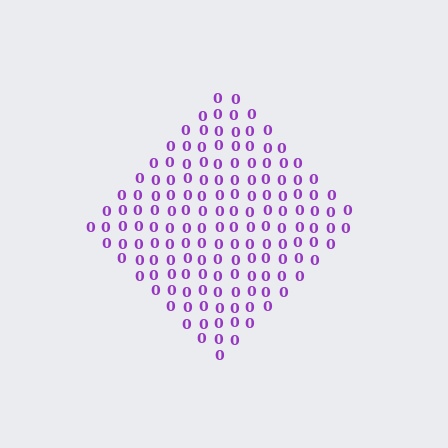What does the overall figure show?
The overall figure shows a diamond.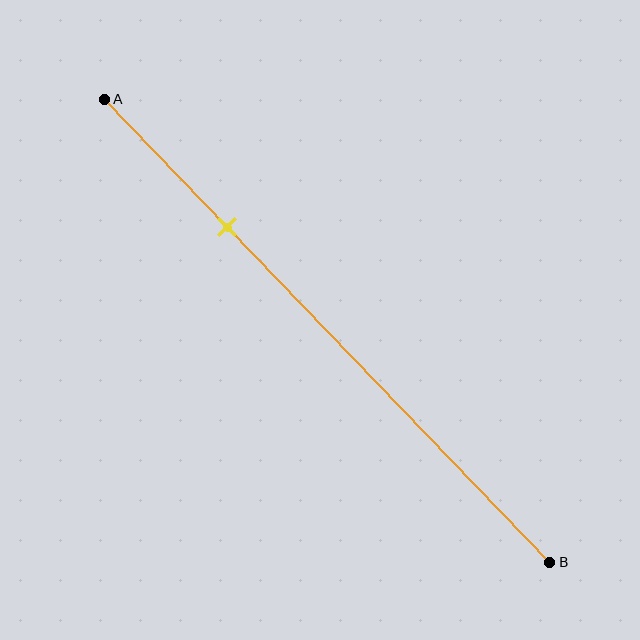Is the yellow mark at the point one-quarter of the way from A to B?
Yes, the mark is approximately at the one-quarter point.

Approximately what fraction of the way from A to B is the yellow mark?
The yellow mark is approximately 30% of the way from A to B.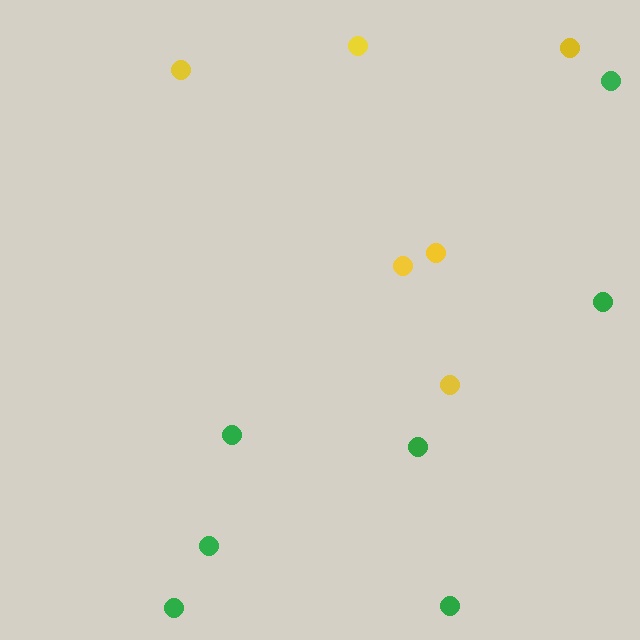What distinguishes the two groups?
There are 2 groups: one group of yellow circles (6) and one group of green circles (7).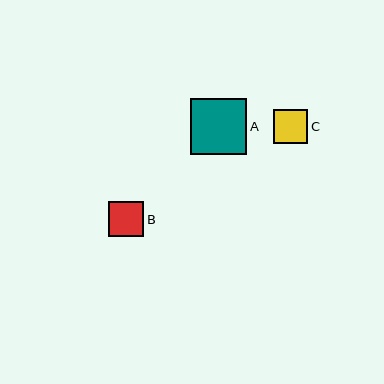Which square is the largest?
Square A is the largest with a size of approximately 56 pixels.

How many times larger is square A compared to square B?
Square A is approximately 1.6 times the size of square B.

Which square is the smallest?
Square C is the smallest with a size of approximately 34 pixels.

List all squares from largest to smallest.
From largest to smallest: A, B, C.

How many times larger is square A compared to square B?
Square A is approximately 1.6 times the size of square B.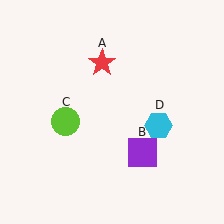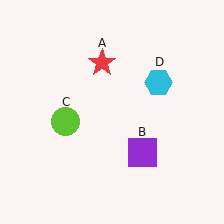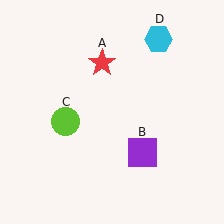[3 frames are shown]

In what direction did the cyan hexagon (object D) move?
The cyan hexagon (object D) moved up.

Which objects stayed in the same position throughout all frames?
Red star (object A) and purple square (object B) and lime circle (object C) remained stationary.